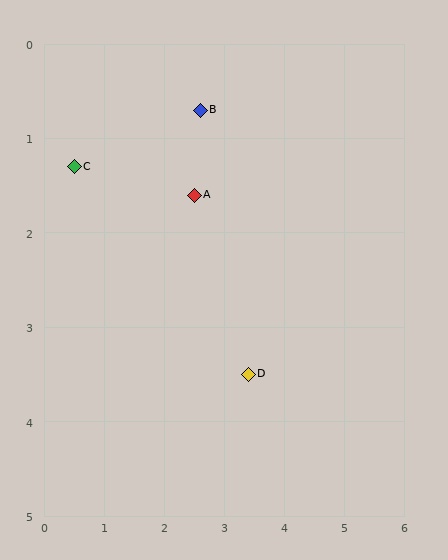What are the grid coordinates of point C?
Point C is at approximately (0.5, 1.3).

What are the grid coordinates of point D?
Point D is at approximately (3.4, 3.5).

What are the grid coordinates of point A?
Point A is at approximately (2.5, 1.6).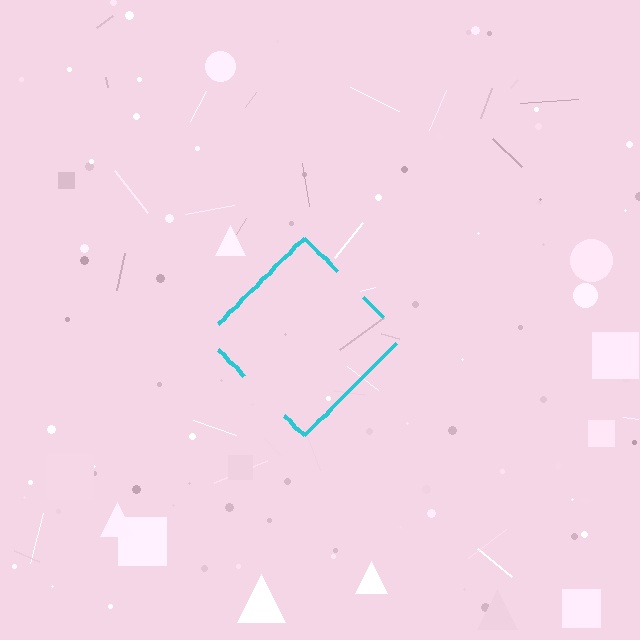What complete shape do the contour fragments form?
The contour fragments form a diamond.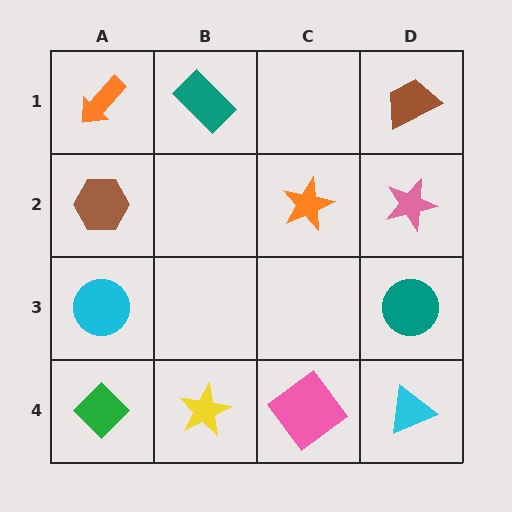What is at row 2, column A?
A brown hexagon.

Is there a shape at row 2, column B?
No, that cell is empty.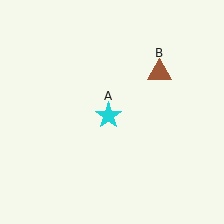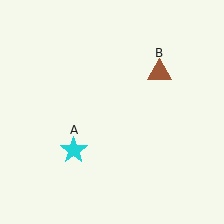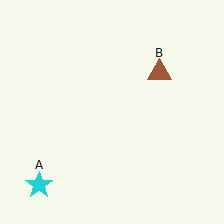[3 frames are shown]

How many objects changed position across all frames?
1 object changed position: cyan star (object A).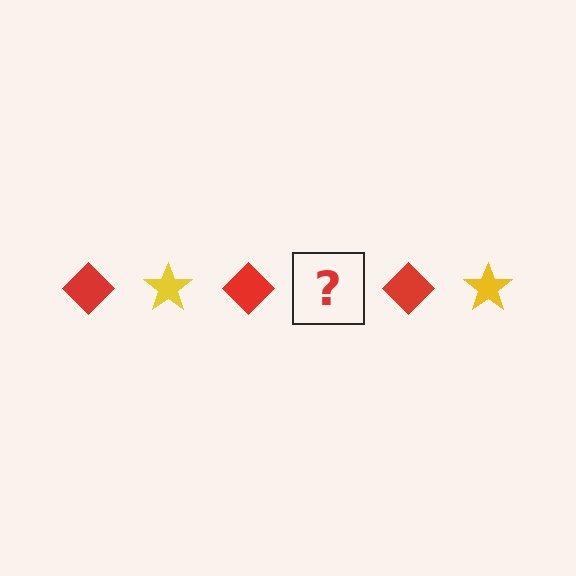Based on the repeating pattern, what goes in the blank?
The blank should be a yellow star.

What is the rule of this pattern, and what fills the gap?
The rule is that the pattern alternates between red diamond and yellow star. The gap should be filled with a yellow star.